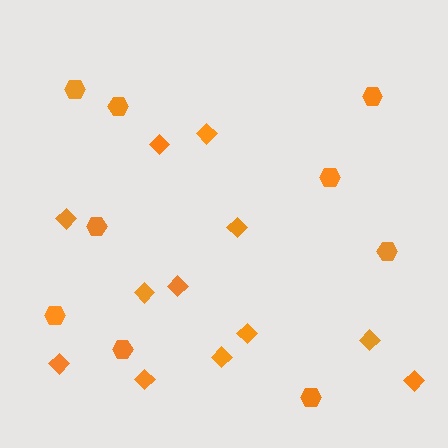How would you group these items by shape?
There are 2 groups: one group of diamonds (12) and one group of hexagons (9).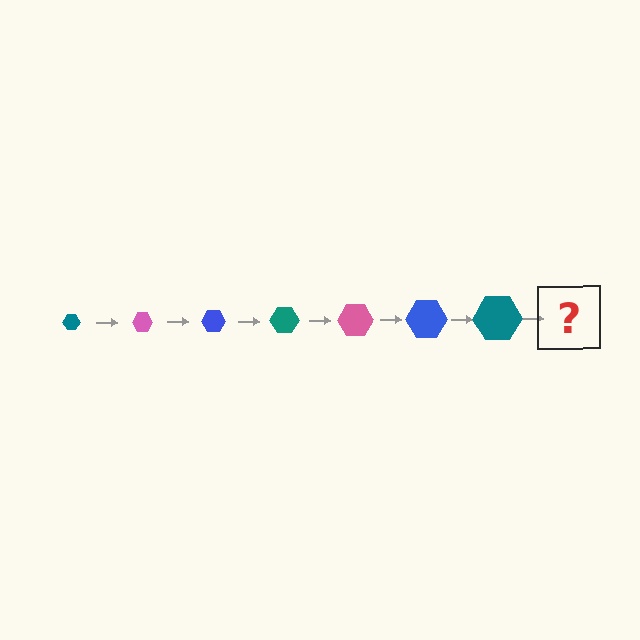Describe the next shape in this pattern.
It should be a pink hexagon, larger than the previous one.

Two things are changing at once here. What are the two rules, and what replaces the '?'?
The two rules are that the hexagon grows larger each step and the color cycles through teal, pink, and blue. The '?' should be a pink hexagon, larger than the previous one.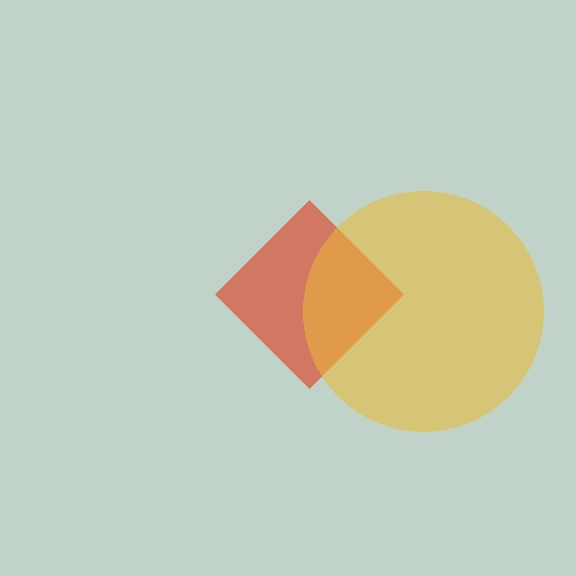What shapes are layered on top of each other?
The layered shapes are: a red diamond, a yellow circle.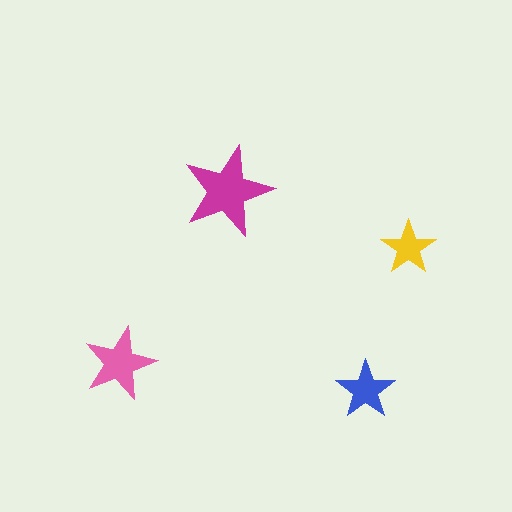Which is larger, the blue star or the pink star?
The pink one.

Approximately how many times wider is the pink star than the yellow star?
About 1.5 times wider.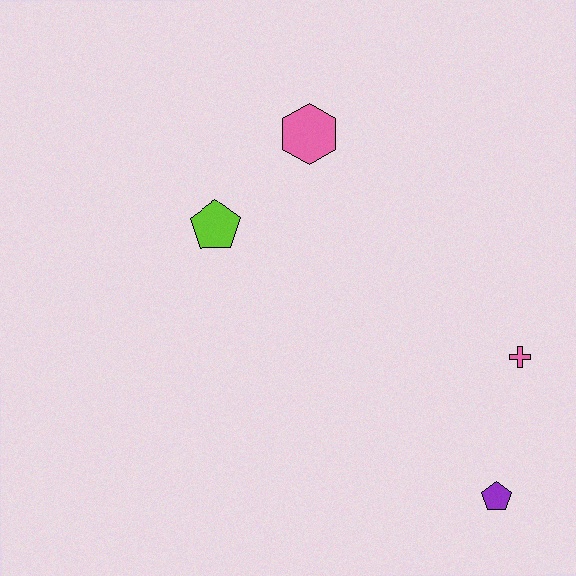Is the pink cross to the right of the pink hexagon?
Yes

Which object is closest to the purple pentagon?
The pink cross is closest to the purple pentagon.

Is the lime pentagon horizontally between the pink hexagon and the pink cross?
No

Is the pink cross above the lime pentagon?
No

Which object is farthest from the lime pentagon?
The purple pentagon is farthest from the lime pentagon.